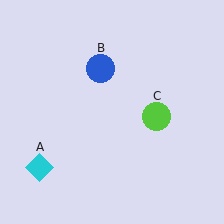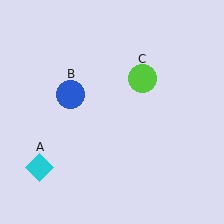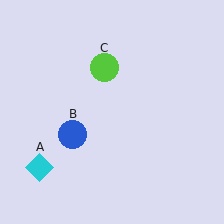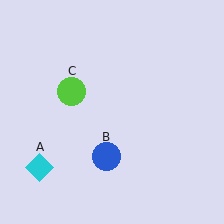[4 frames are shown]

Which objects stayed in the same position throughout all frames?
Cyan diamond (object A) remained stationary.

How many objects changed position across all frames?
2 objects changed position: blue circle (object B), lime circle (object C).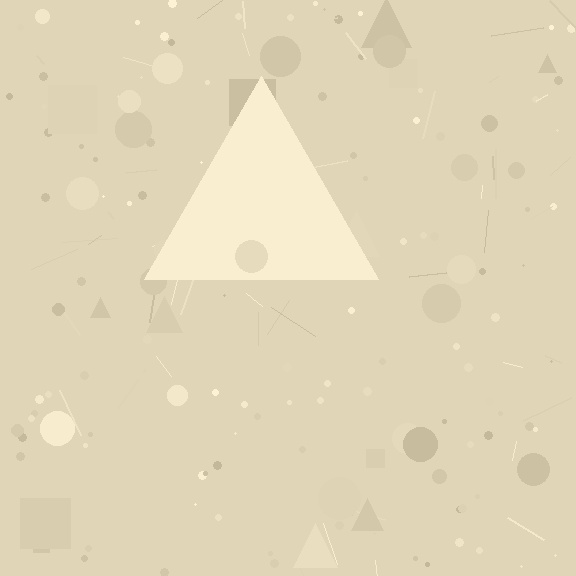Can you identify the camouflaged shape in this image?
The camouflaged shape is a triangle.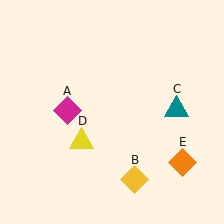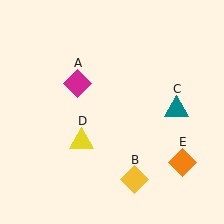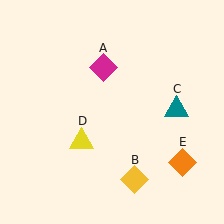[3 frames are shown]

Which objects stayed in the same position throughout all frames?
Yellow diamond (object B) and teal triangle (object C) and yellow triangle (object D) and orange diamond (object E) remained stationary.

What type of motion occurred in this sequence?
The magenta diamond (object A) rotated clockwise around the center of the scene.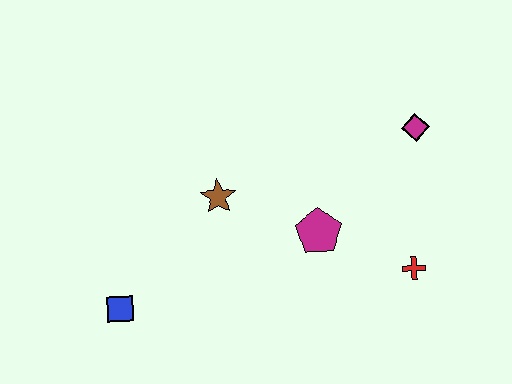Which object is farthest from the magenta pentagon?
The blue square is farthest from the magenta pentagon.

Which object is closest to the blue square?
The brown star is closest to the blue square.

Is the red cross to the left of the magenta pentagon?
No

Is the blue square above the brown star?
No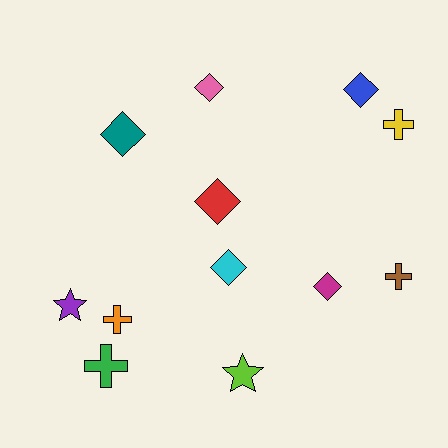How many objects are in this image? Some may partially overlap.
There are 12 objects.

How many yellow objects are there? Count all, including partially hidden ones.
There is 1 yellow object.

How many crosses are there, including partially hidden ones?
There are 4 crosses.